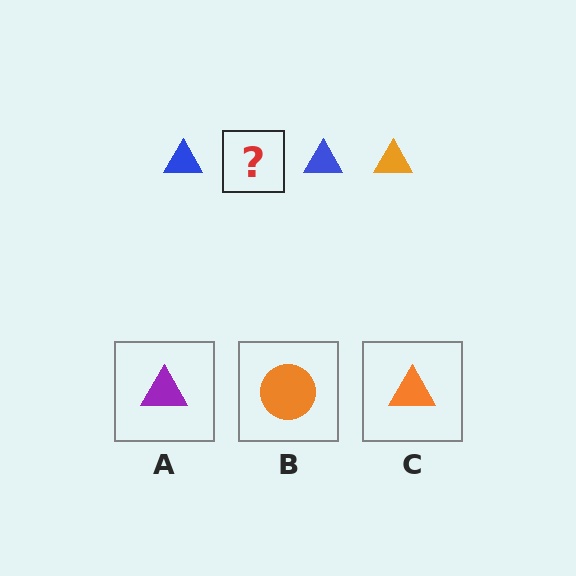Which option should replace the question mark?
Option C.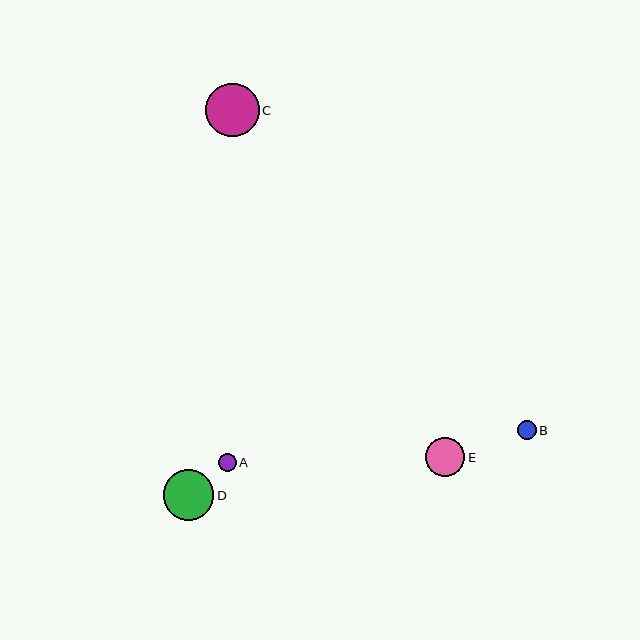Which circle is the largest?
Circle C is the largest with a size of approximately 53 pixels.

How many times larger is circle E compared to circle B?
Circle E is approximately 2.0 times the size of circle B.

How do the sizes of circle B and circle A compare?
Circle B and circle A are approximately the same size.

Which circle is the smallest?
Circle A is the smallest with a size of approximately 18 pixels.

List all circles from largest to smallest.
From largest to smallest: C, D, E, B, A.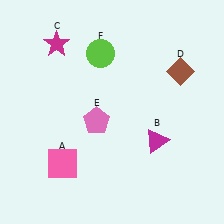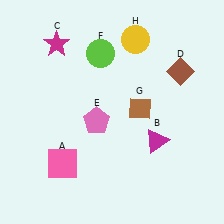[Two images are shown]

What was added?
A brown diamond (G), a yellow circle (H) were added in Image 2.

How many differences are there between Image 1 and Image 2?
There are 2 differences between the two images.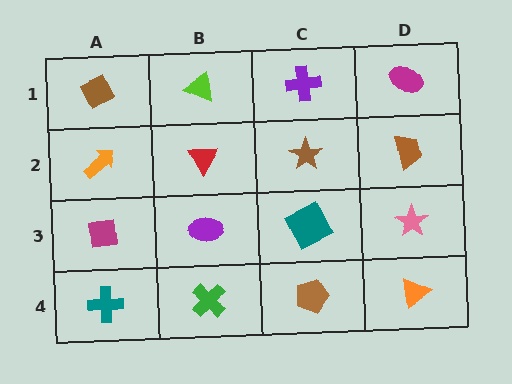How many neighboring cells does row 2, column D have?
3.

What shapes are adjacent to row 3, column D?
A brown trapezoid (row 2, column D), an orange triangle (row 4, column D), a teal square (row 3, column C).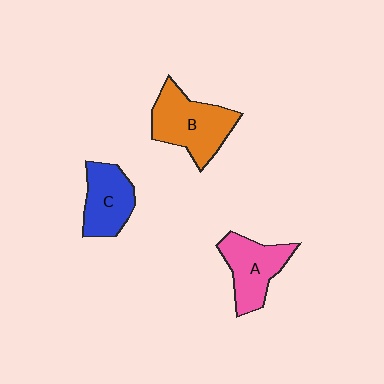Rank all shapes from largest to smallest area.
From largest to smallest: B (orange), A (pink), C (blue).